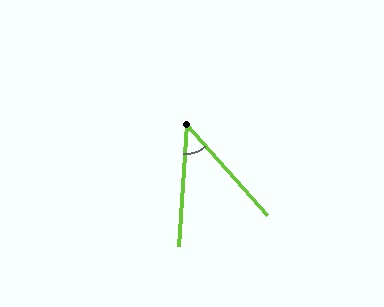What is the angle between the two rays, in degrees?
Approximately 46 degrees.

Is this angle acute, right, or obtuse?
It is acute.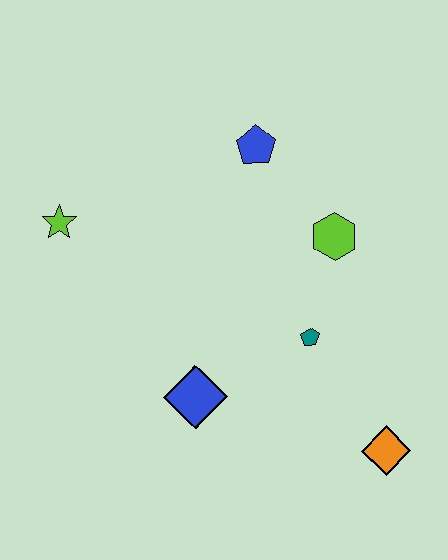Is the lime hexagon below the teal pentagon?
No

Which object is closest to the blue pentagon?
The lime hexagon is closest to the blue pentagon.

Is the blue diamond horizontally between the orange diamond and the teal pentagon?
No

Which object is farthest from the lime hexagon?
The lime star is farthest from the lime hexagon.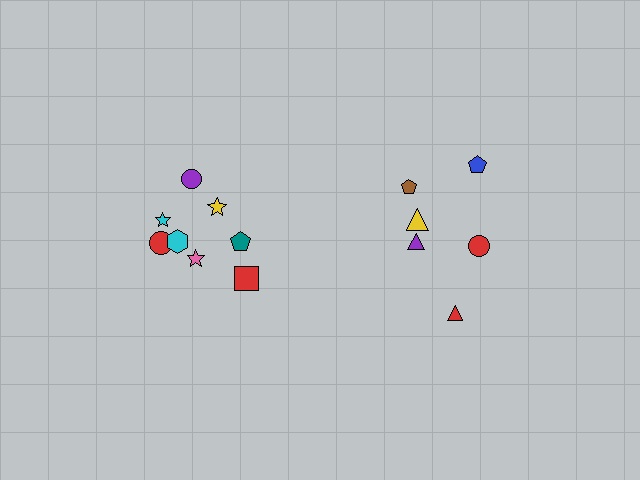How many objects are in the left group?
There are 8 objects.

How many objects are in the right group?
There are 6 objects.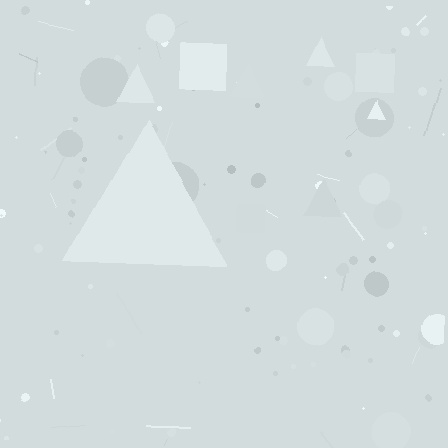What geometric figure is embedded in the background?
A triangle is embedded in the background.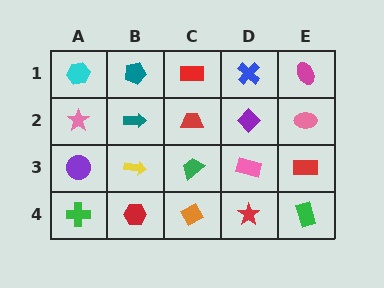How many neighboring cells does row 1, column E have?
2.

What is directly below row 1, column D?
A purple diamond.